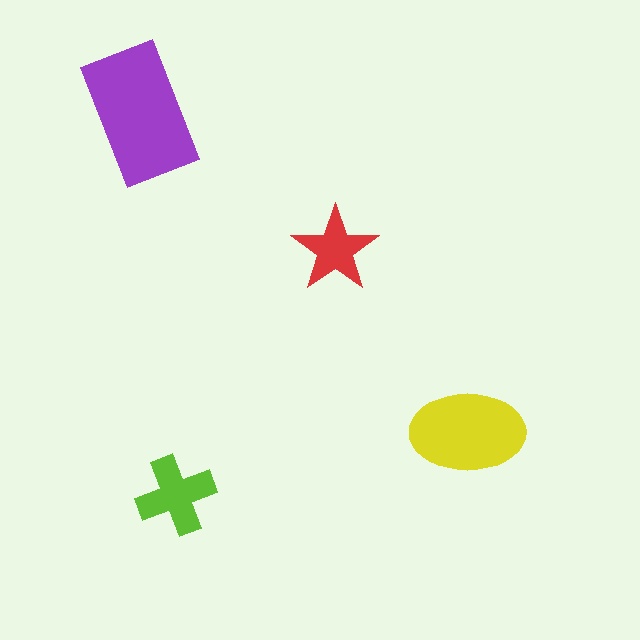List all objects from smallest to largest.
The red star, the lime cross, the yellow ellipse, the purple rectangle.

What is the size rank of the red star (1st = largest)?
4th.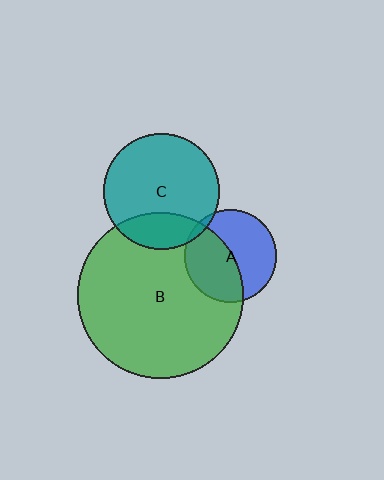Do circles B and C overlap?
Yes.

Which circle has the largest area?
Circle B (green).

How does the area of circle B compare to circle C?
Approximately 2.1 times.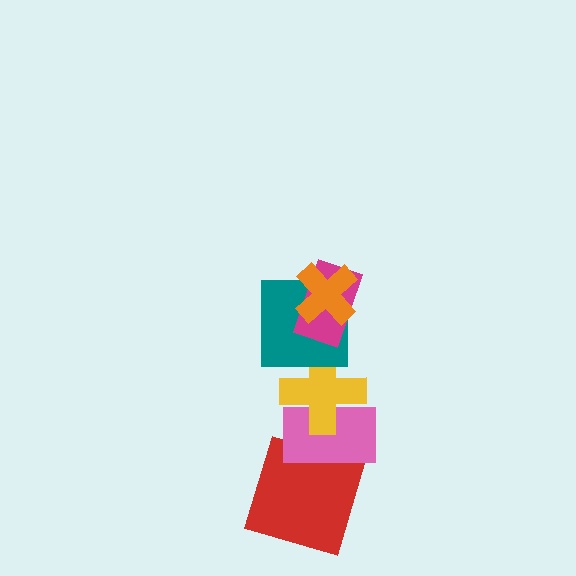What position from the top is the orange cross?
The orange cross is 1st from the top.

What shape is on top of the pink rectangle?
The yellow cross is on top of the pink rectangle.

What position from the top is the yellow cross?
The yellow cross is 4th from the top.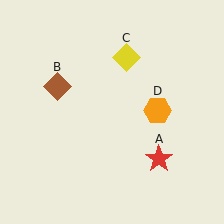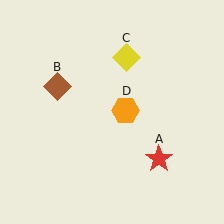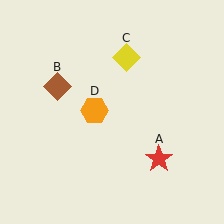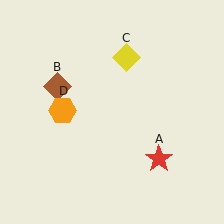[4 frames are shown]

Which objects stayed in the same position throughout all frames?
Red star (object A) and brown diamond (object B) and yellow diamond (object C) remained stationary.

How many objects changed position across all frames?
1 object changed position: orange hexagon (object D).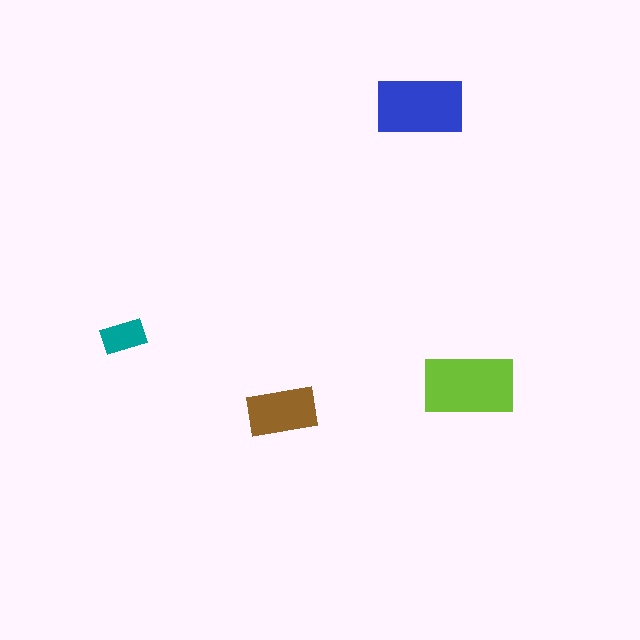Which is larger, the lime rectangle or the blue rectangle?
The lime one.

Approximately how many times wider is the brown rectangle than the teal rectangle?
About 1.5 times wider.